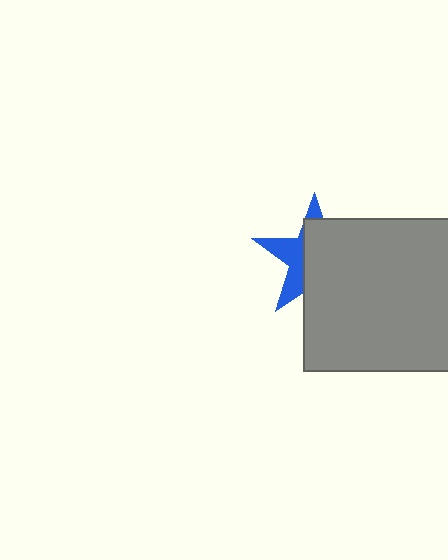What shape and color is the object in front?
The object in front is a gray square.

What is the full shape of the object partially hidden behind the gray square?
The partially hidden object is a blue star.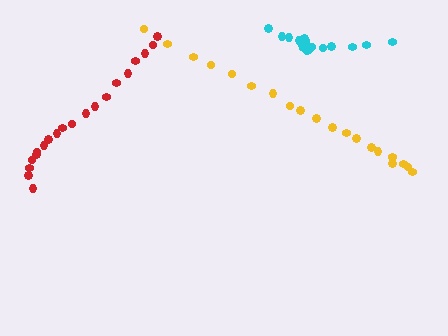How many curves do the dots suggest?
There are 3 distinct paths.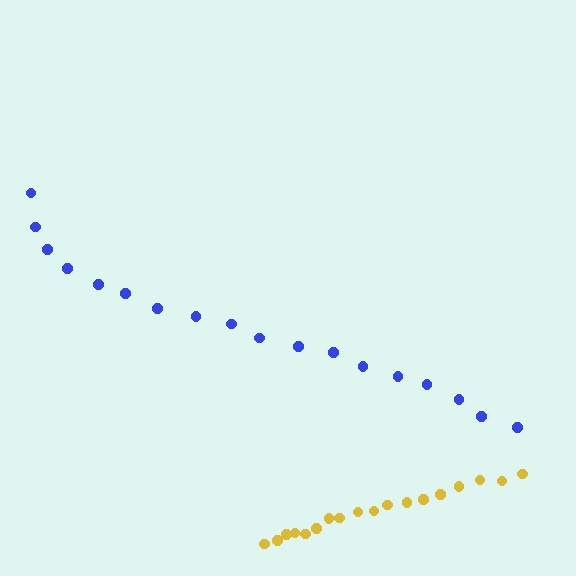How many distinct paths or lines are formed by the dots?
There are 2 distinct paths.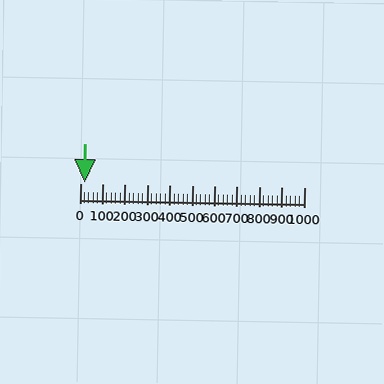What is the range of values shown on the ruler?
The ruler shows values from 0 to 1000.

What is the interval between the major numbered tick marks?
The major tick marks are spaced 100 units apart.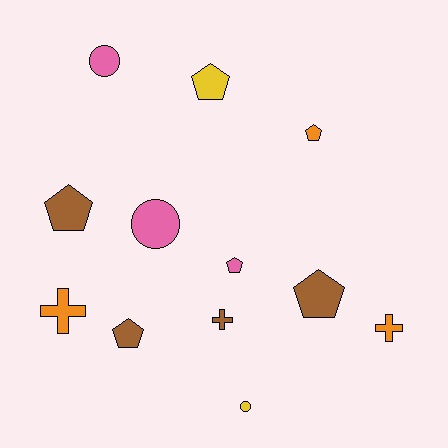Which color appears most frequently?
Brown, with 4 objects.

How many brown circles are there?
There are no brown circles.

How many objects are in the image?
There are 12 objects.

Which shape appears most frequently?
Pentagon, with 6 objects.